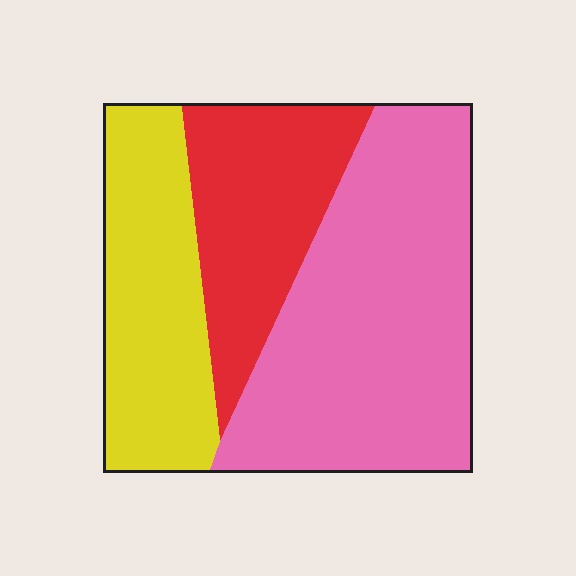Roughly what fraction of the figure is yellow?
Yellow takes up about one quarter (1/4) of the figure.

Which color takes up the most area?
Pink, at roughly 50%.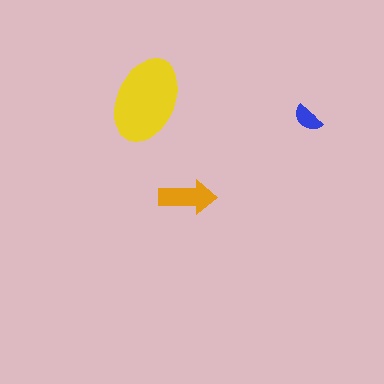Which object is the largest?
The yellow ellipse.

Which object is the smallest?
The blue semicircle.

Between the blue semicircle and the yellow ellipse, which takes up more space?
The yellow ellipse.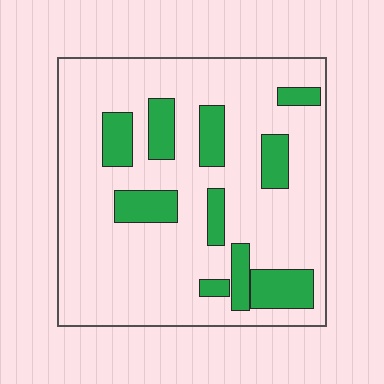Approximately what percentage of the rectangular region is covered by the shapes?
Approximately 20%.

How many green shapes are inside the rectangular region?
10.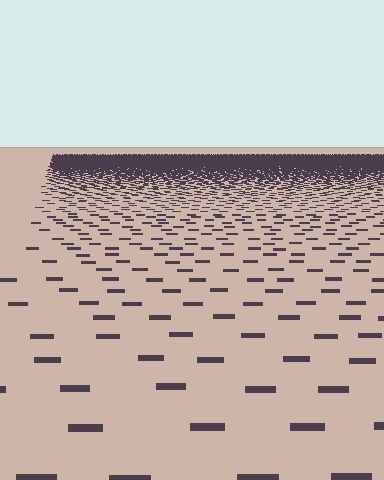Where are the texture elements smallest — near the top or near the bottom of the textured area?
Near the top.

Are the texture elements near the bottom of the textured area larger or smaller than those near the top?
Larger. Near the bottom, elements are closer to the viewer and appear at a bigger on-screen size.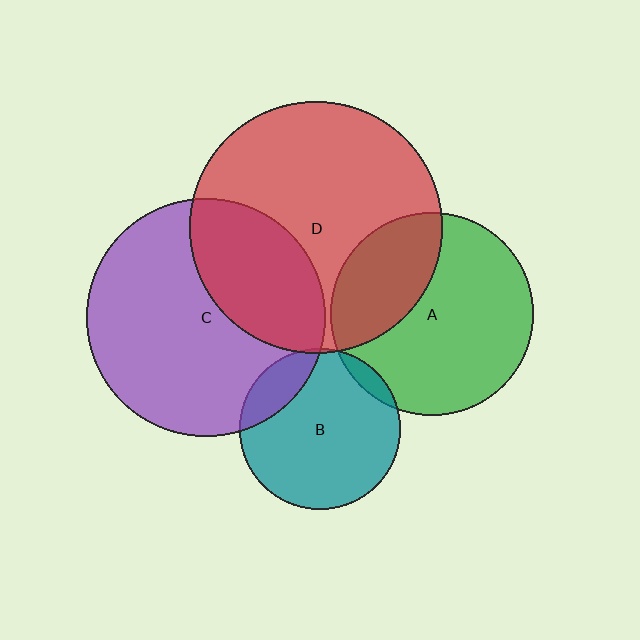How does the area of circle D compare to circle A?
Approximately 1.5 times.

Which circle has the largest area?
Circle D (red).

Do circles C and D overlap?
Yes.